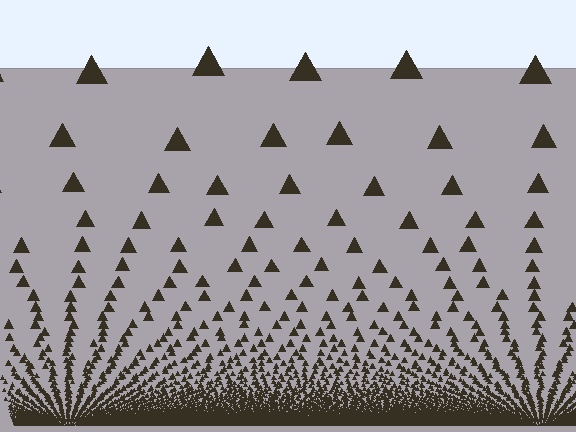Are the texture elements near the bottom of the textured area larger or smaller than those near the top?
Smaller. The gradient is inverted — elements near the bottom are smaller and denser.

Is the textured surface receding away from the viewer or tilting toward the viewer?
The surface appears to tilt toward the viewer. Texture elements get larger and sparser toward the top.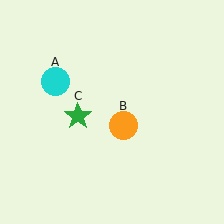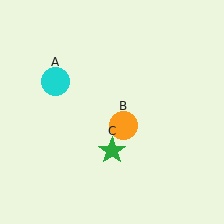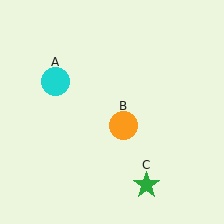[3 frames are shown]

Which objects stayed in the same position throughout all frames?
Cyan circle (object A) and orange circle (object B) remained stationary.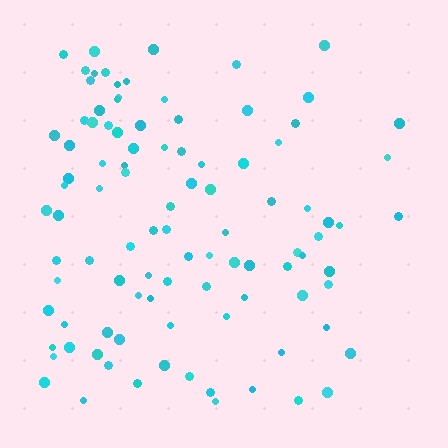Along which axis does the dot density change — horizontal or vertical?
Horizontal.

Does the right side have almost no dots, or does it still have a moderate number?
Still a moderate number, just noticeably fewer than the left.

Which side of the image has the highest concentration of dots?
The left.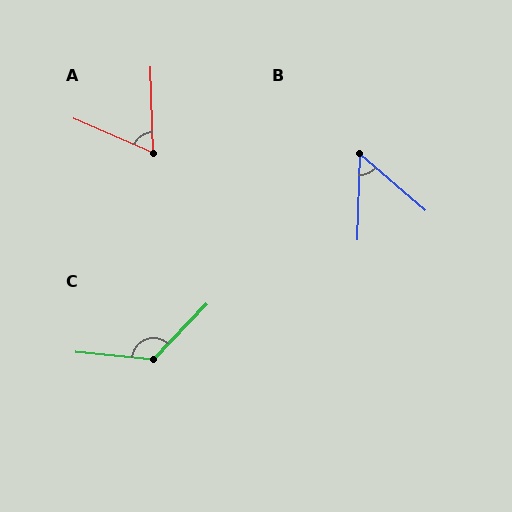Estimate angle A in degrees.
Approximately 65 degrees.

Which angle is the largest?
C, at approximately 129 degrees.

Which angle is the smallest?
B, at approximately 51 degrees.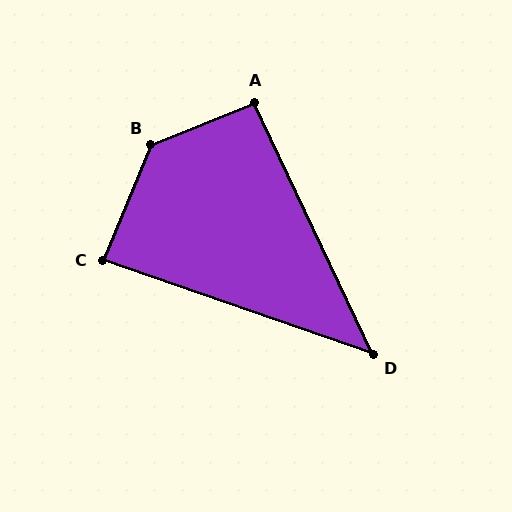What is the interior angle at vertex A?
Approximately 93 degrees (approximately right).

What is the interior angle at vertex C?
Approximately 87 degrees (approximately right).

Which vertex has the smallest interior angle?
D, at approximately 46 degrees.